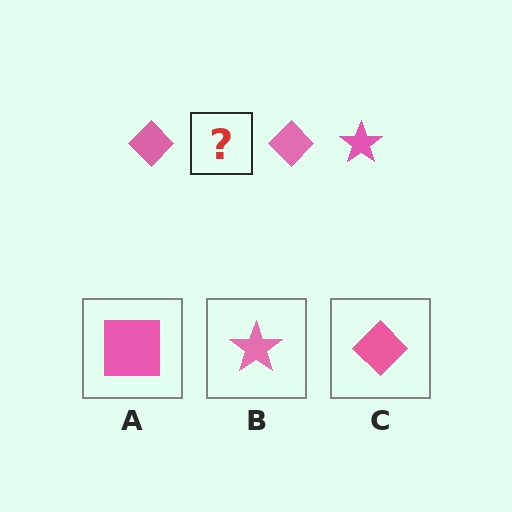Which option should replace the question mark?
Option B.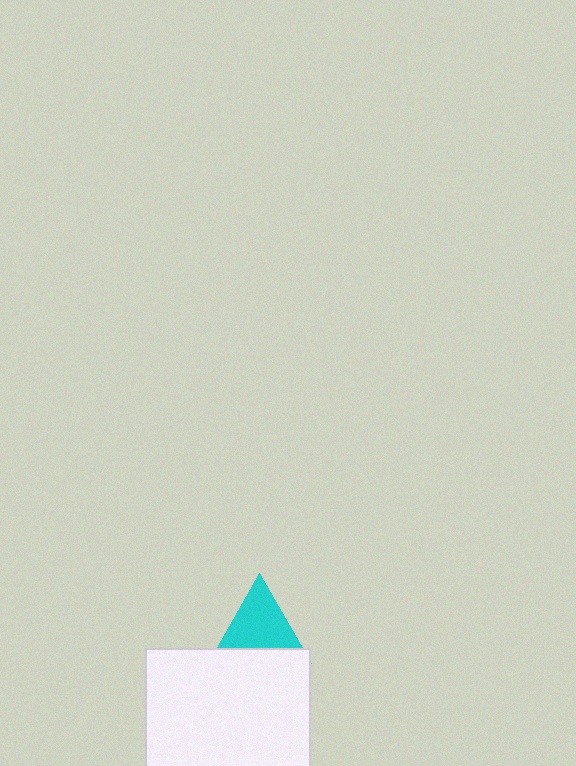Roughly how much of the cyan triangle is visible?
Most of it is visible (roughly 68%).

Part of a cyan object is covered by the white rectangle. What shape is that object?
It is a triangle.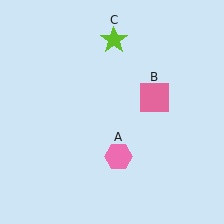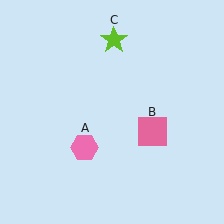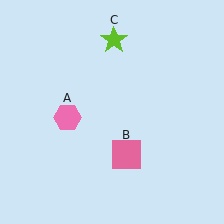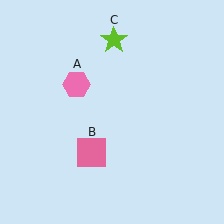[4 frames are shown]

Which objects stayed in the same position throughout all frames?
Lime star (object C) remained stationary.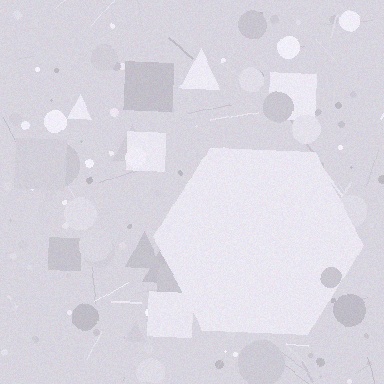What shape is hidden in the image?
A hexagon is hidden in the image.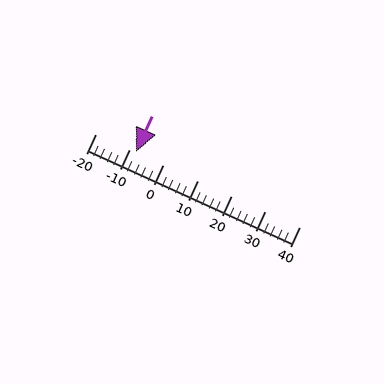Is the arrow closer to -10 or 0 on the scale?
The arrow is closer to -10.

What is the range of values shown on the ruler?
The ruler shows values from -20 to 40.